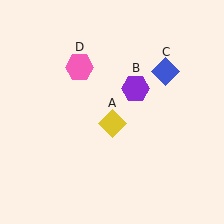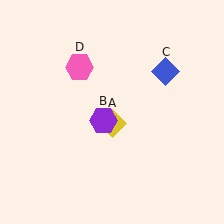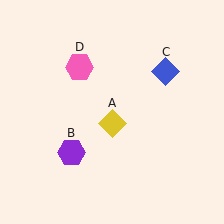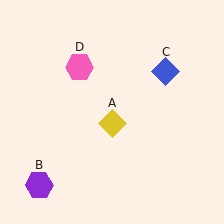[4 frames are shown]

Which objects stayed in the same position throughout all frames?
Yellow diamond (object A) and blue diamond (object C) and pink hexagon (object D) remained stationary.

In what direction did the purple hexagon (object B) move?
The purple hexagon (object B) moved down and to the left.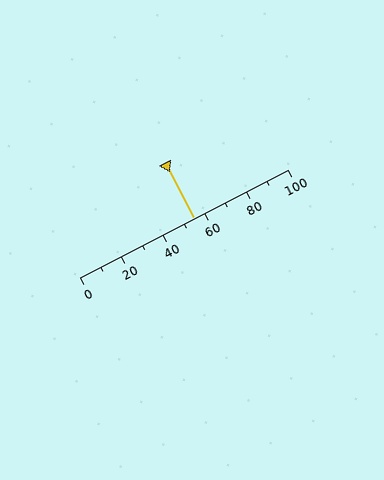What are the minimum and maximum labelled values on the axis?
The axis runs from 0 to 100.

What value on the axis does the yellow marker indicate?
The marker indicates approximately 55.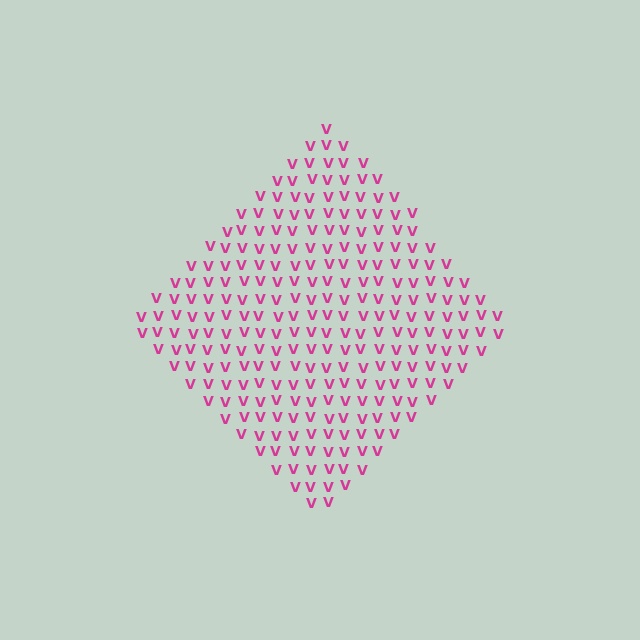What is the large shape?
The large shape is a diamond.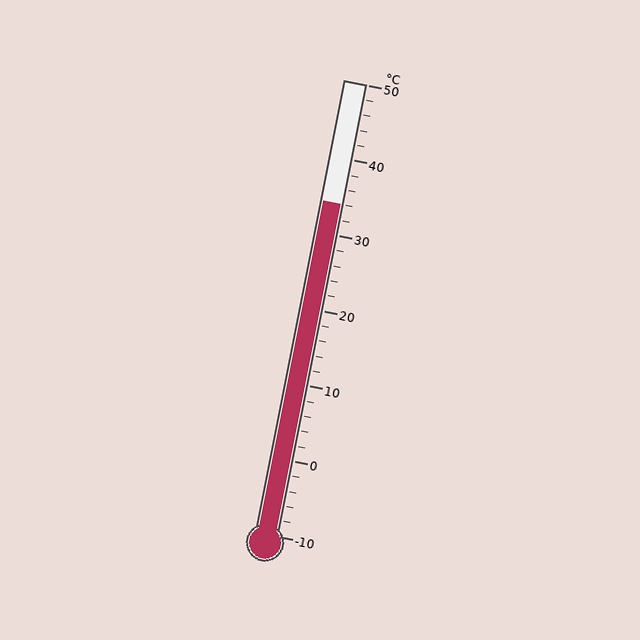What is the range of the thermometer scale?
The thermometer scale ranges from -10°C to 50°C.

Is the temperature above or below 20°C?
The temperature is above 20°C.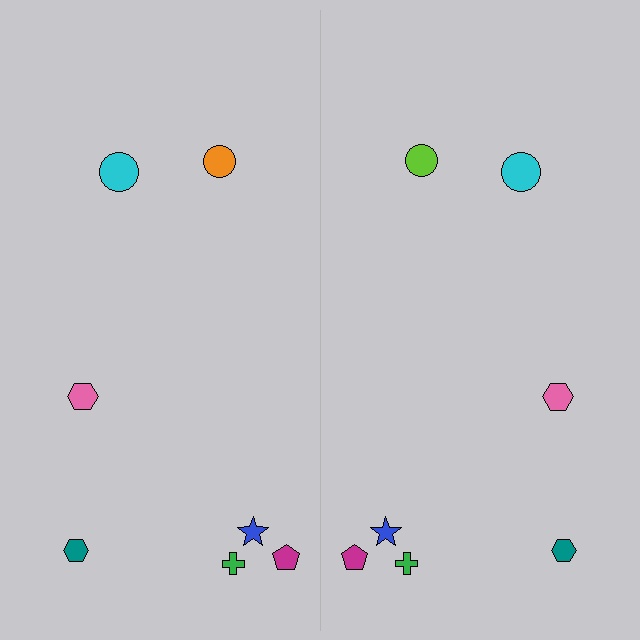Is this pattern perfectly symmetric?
No, the pattern is not perfectly symmetric. The lime circle on the right side breaks the symmetry — its mirror counterpart is orange.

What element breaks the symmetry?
The lime circle on the right side breaks the symmetry — its mirror counterpart is orange.